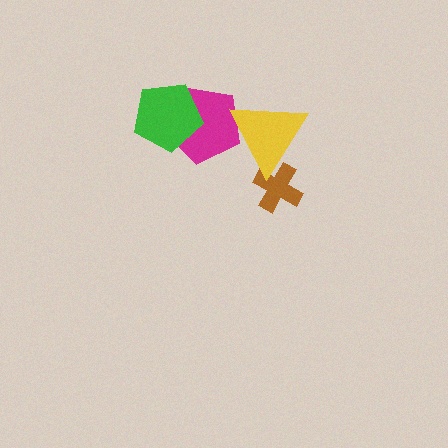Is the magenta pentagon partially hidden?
Yes, it is partially covered by another shape.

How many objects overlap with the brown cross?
1 object overlaps with the brown cross.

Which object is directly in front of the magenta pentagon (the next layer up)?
The green pentagon is directly in front of the magenta pentagon.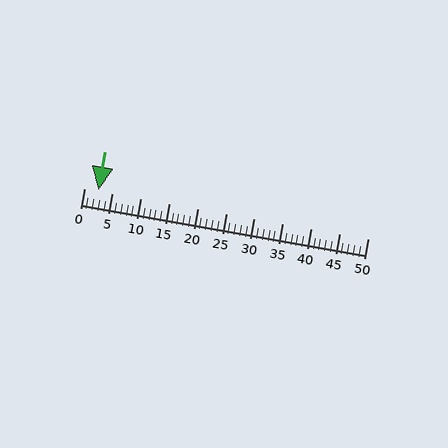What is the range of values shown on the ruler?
The ruler shows values from 0 to 50.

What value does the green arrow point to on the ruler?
The green arrow points to approximately 3.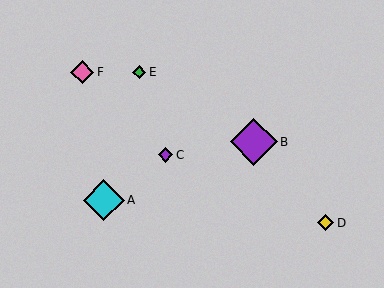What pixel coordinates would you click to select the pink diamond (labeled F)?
Click at (82, 72) to select the pink diamond F.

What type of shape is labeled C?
Shape C is a purple diamond.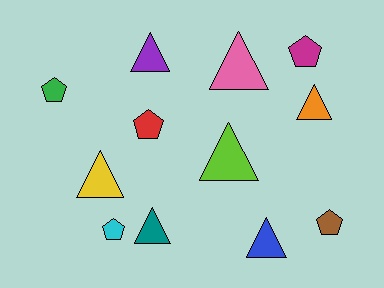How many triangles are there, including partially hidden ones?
There are 7 triangles.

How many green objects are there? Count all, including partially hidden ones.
There is 1 green object.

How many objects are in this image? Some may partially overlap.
There are 12 objects.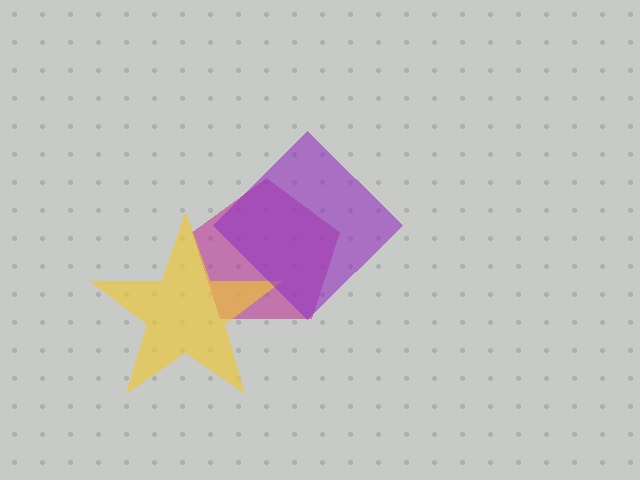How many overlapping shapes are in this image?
There are 3 overlapping shapes in the image.